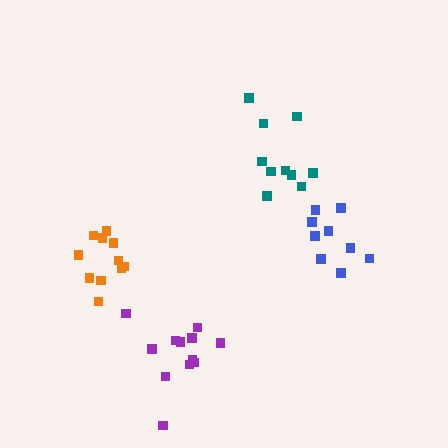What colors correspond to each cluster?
The clusters are colored: teal, blue, orange, purple.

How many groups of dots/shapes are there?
There are 4 groups.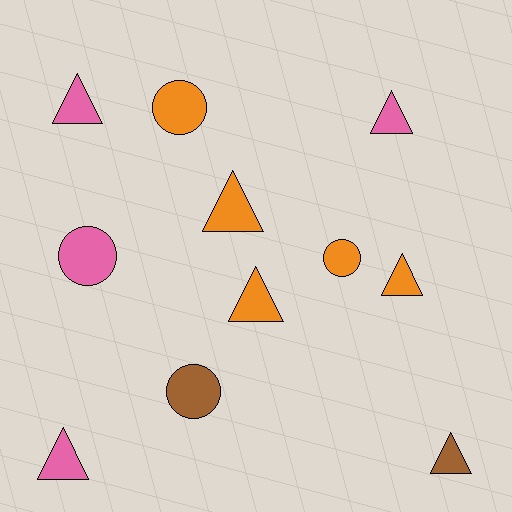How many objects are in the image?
There are 11 objects.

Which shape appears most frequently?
Triangle, with 7 objects.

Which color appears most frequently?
Orange, with 5 objects.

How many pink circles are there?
There is 1 pink circle.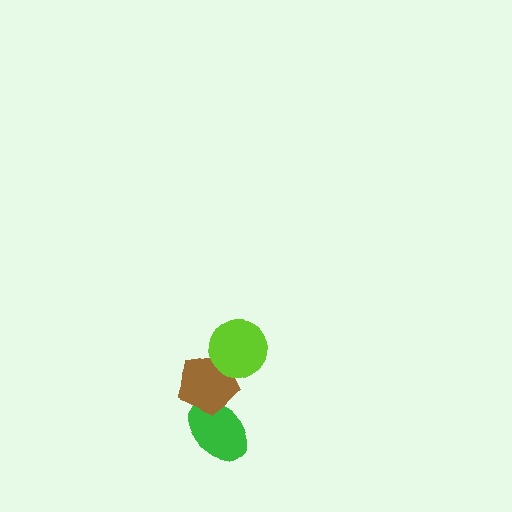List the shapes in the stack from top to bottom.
From top to bottom: the lime circle, the brown pentagon, the green ellipse.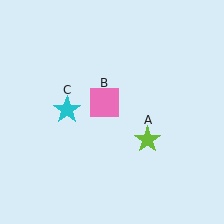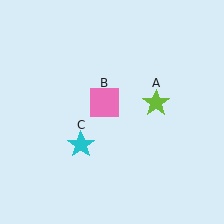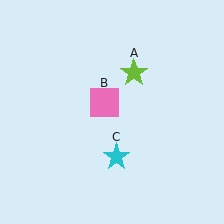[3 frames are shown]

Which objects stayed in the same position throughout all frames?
Pink square (object B) remained stationary.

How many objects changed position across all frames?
2 objects changed position: lime star (object A), cyan star (object C).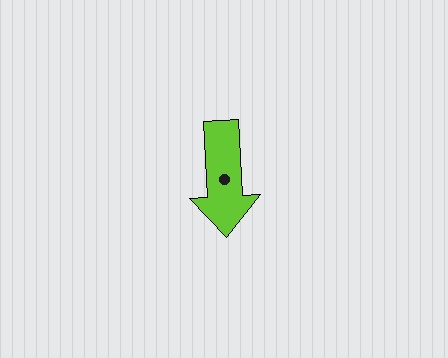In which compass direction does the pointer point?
South.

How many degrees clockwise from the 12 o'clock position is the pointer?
Approximately 177 degrees.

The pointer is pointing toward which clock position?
Roughly 6 o'clock.